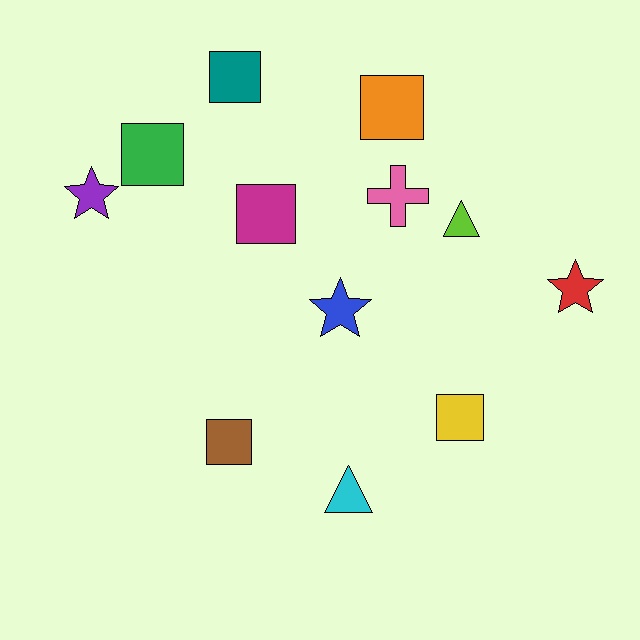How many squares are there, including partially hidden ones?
There are 6 squares.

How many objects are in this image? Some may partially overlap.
There are 12 objects.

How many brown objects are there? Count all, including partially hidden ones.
There is 1 brown object.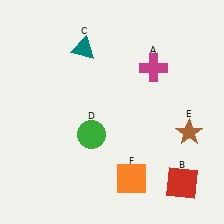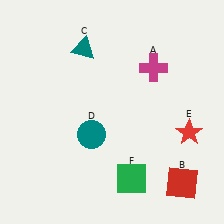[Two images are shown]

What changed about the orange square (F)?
In Image 1, F is orange. In Image 2, it changed to green.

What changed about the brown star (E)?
In Image 1, E is brown. In Image 2, it changed to red.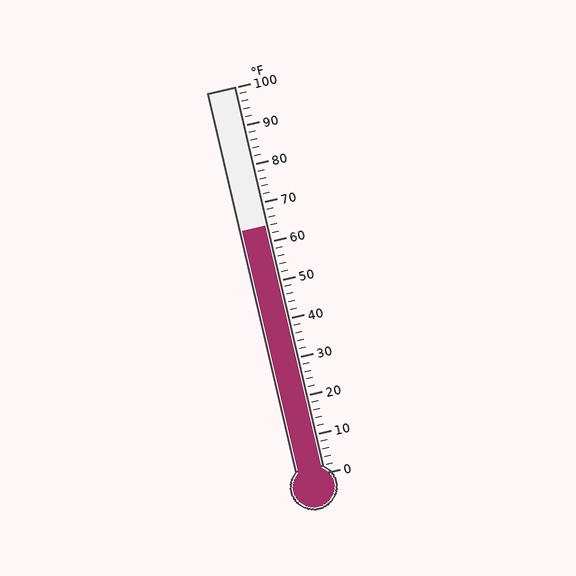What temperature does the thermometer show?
The thermometer shows approximately 64°F.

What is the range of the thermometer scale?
The thermometer scale ranges from 0°F to 100°F.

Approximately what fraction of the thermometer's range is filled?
The thermometer is filled to approximately 65% of its range.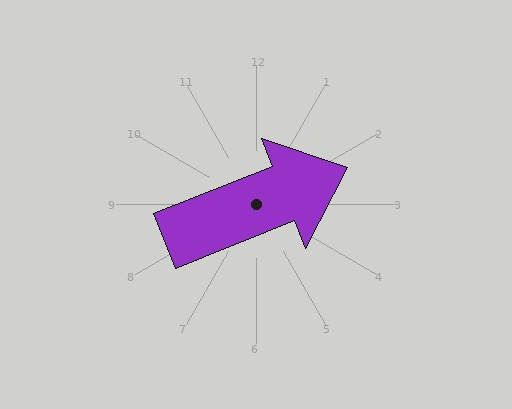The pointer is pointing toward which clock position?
Roughly 2 o'clock.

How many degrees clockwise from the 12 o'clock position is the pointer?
Approximately 68 degrees.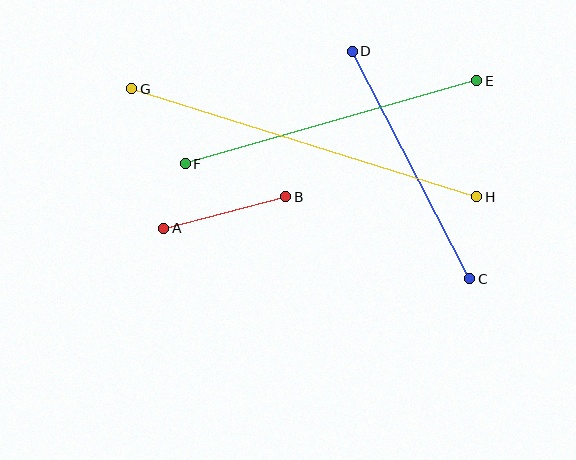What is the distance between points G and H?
The distance is approximately 361 pixels.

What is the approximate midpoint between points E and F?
The midpoint is at approximately (331, 122) pixels.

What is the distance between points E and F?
The distance is approximately 303 pixels.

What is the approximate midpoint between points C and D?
The midpoint is at approximately (411, 165) pixels.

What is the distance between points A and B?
The distance is approximately 126 pixels.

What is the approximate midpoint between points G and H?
The midpoint is at approximately (304, 143) pixels.